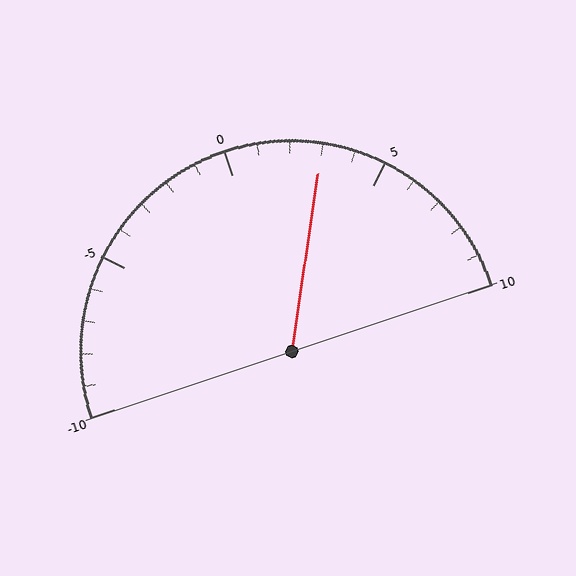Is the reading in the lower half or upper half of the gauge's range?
The reading is in the upper half of the range (-10 to 10).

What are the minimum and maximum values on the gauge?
The gauge ranges from -10 to 10.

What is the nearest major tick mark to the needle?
The nearest major tick mark is 5.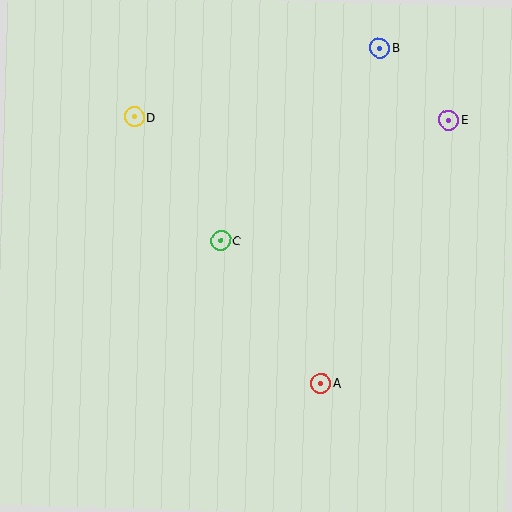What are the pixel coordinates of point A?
Point A is at (321, 383).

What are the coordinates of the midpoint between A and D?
The midpoint between A and D is at (228, 250).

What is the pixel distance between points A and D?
The distance between A and D is 325 pixels.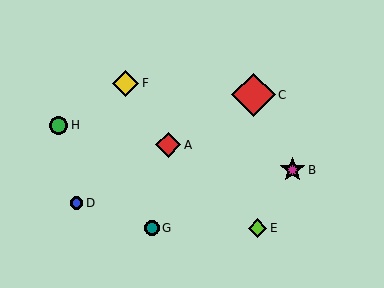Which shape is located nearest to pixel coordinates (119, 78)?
The yellow diamond (labeled F) at (125, 83) is nearest to that location.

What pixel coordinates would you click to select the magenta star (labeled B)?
Click at (293, 170) to select the magenta star B.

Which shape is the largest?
The red diamond (labeled C) is the largest.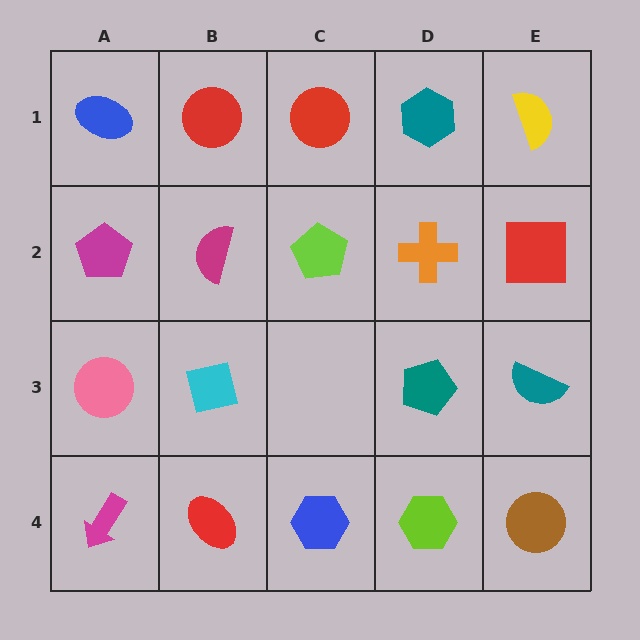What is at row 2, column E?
A red square.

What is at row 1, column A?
A blue ellipse.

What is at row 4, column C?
A blue hexagon.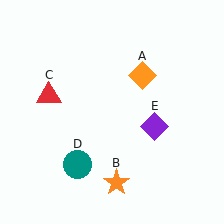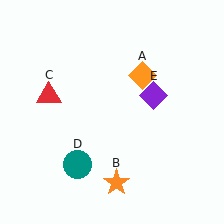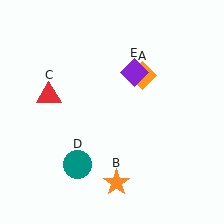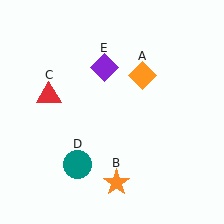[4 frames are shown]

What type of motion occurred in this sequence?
The purple diamond (object E) rotated counterclockwise around the center of the scene.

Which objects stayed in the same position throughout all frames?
Orange diamond (object A) and orange star (object B) and red triangle (object C) and teal circle (object D) remained stationary.